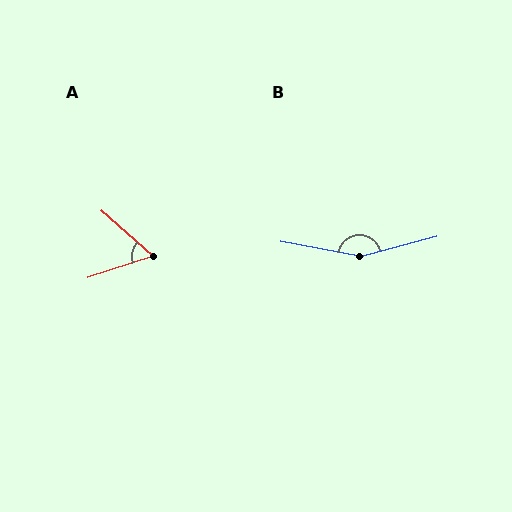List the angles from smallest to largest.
A (60°), B (155°).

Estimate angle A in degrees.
Approximately 60 degrees.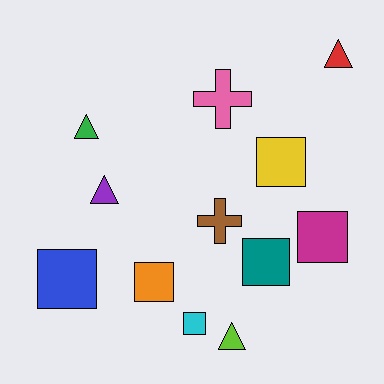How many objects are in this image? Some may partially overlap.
There are 12 objects.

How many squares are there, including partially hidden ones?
There are 6 squares.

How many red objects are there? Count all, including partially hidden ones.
There is 1 red object.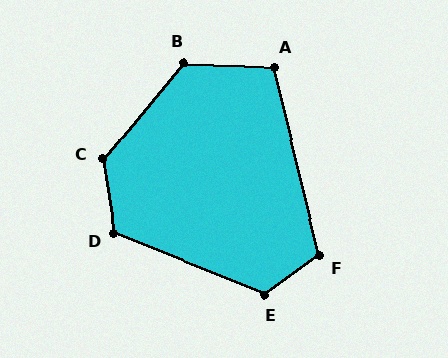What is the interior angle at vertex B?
Approximately 127 degrees (obtuse).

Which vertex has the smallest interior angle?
A, at approximately 106 degrees.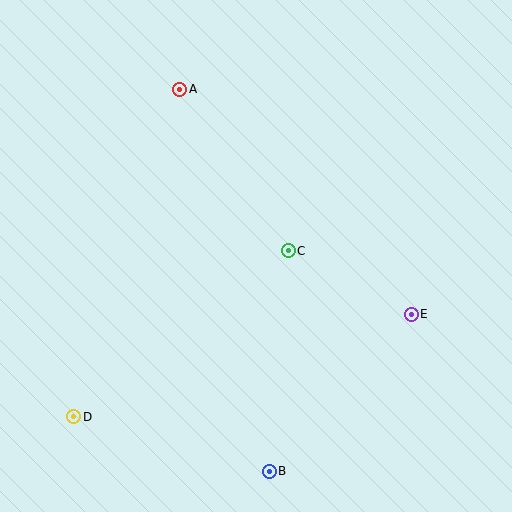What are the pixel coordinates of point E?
Point E is at (411, 314).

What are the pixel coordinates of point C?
Point C is at (288, 251).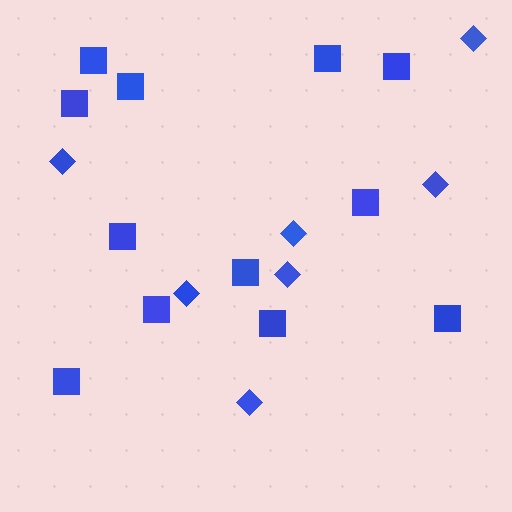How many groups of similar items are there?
There are 2 groups: one group of diamonds (7) and one group of squares (12).